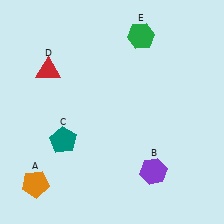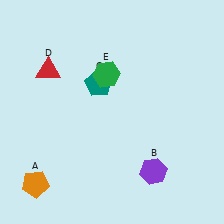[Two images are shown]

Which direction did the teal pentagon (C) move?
The teal pentagon (C) moved up.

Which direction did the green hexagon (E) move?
The green hexagon (E) moved down.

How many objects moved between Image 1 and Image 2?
2 objects moved between the two images.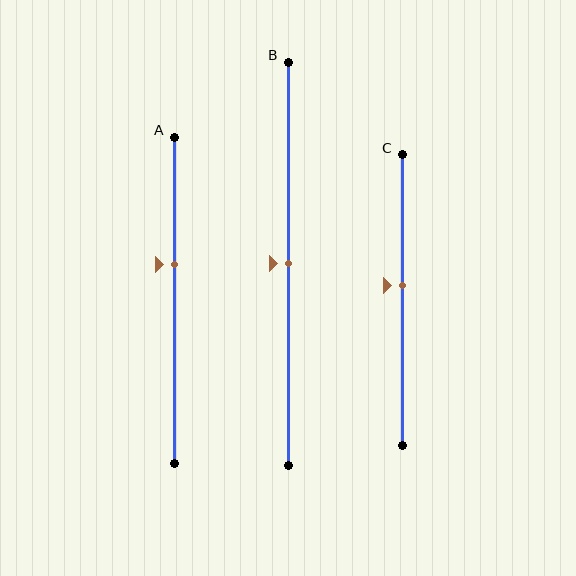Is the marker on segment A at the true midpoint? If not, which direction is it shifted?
No, the marker on segment A is shifted upward by about 11% of the segment length.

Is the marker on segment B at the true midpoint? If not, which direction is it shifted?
Yes, the marker on segment B is at the true midpoint.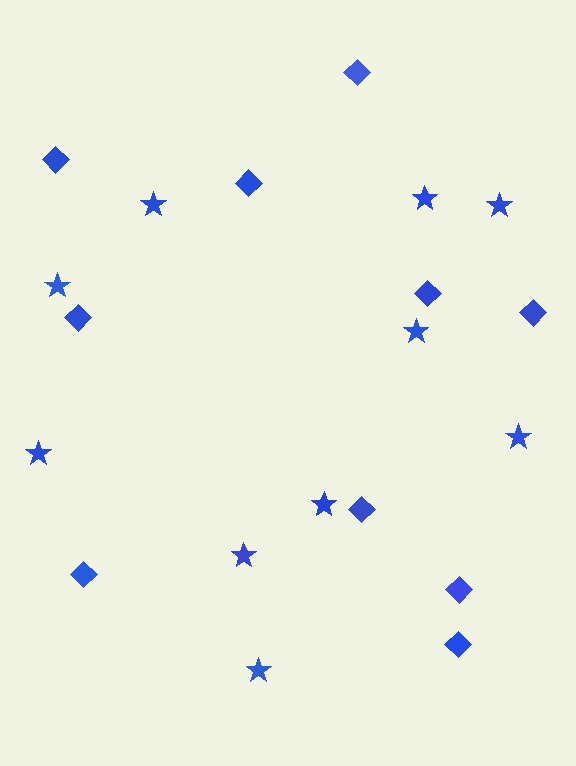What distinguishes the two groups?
There are 2 groups: one group of diamonds (10) and one group of stars (10).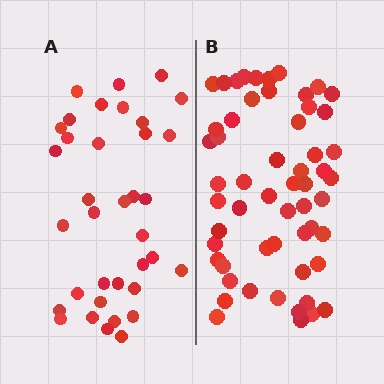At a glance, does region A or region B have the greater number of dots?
Region B (the right region) has more dots.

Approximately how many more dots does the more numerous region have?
Region B has approximately 20 more dots than region A.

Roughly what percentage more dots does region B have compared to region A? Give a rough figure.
About 55% more.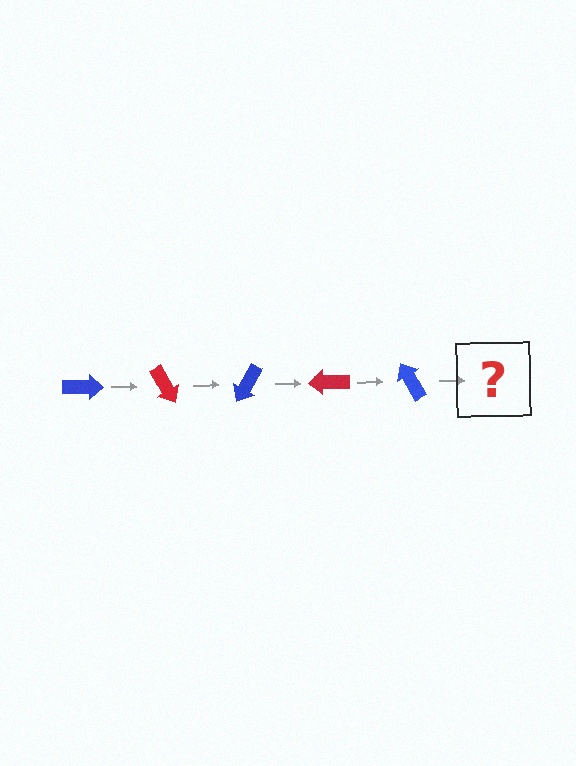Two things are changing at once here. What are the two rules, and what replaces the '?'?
The two rules are that it rotates 60 degrees each step and the color cycles through blue and red. The '?' should be a red arrow, rotated 300 degrees from the start.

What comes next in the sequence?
The next element should be a red arrow, rotated 300 degrees from the start.